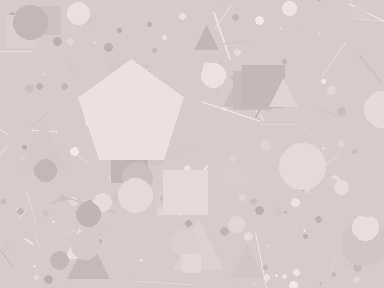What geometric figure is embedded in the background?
A pentagon is embedded in the background.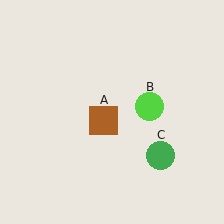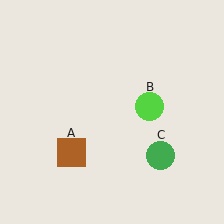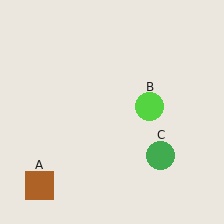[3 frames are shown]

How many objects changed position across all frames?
1 object changed position: brown square (object A).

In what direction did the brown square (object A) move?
The brown square (object A) moved down and to the left.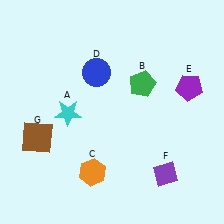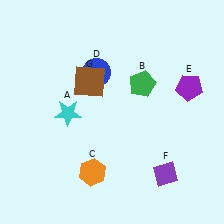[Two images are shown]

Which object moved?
The brown square (G) moved up.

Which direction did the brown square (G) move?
The brown square (G) moved up.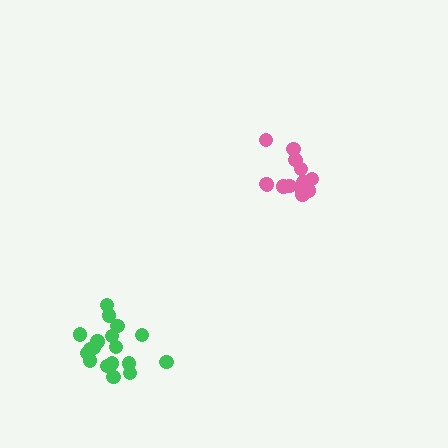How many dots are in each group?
Group 1: 13 dots, Group 2: 18 dots (31 total).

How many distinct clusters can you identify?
There are 2 distinct clusters.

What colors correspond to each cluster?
The clusters are colored: pink, green.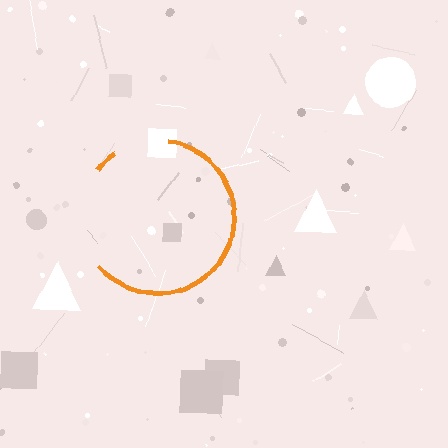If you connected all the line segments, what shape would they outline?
They would outline a circle.